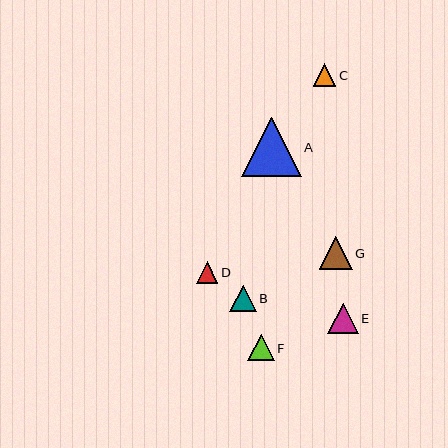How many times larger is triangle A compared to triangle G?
Triangle A is approximately 1.8 times the size of triangle G.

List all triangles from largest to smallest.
From largest to smallest: A, G, E, B, F, C, D.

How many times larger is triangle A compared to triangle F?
Triangle A is approximately 2.2 times the size of triangle F.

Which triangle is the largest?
Triangle A is the largest with a size of approximately 59 pixels.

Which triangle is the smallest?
Triangle D is the smallest with a size of approximately 22 pixels.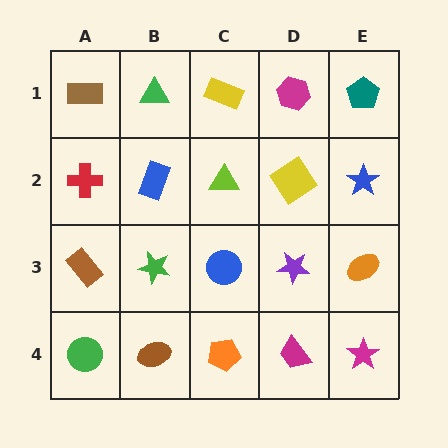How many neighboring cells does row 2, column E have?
3.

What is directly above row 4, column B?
A green star.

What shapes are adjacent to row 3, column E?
A blue star (row 2, column E), a magenta star (row 4, column E), a purple star (row 3, column D).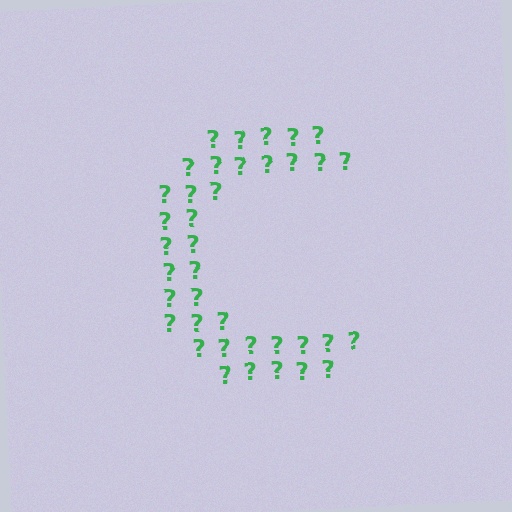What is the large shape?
The large shape is the letter C.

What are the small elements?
The small elements are question marks.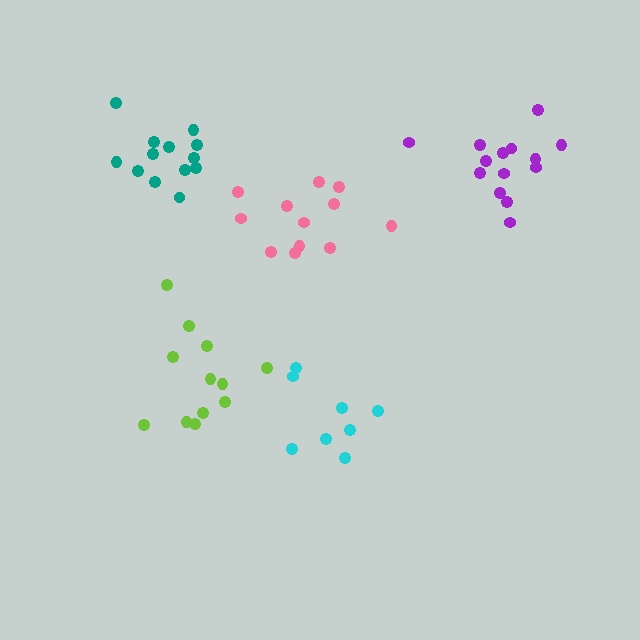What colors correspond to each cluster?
The clusters are colored: cyan, teal, pink, lime, purple.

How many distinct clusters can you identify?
There are 5 distinct clusters.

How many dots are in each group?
Group 1: 8 dots, Group 2: 13 dots, Group 3: 12 dots, Group 4: 12 dots, Group 5: 14 dots (59 total).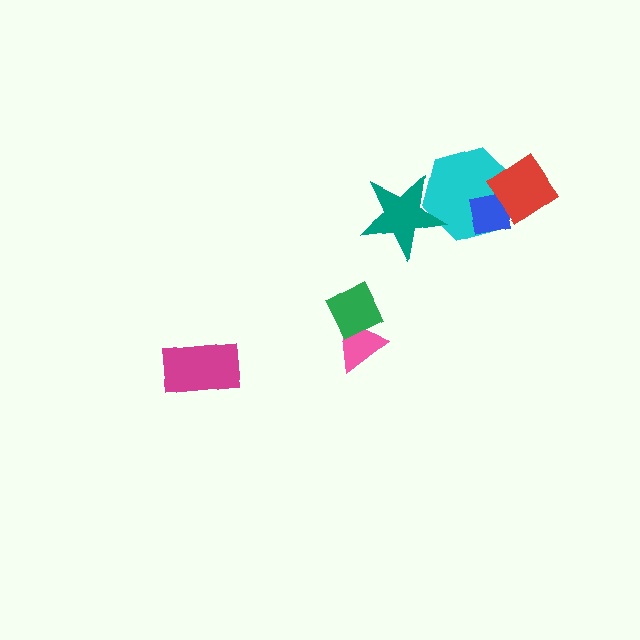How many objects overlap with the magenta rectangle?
0 objects overlap with the magenta rectangle.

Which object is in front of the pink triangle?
The green diamond is in front of the pink triangle.